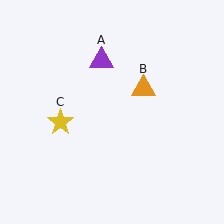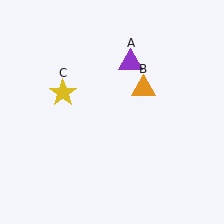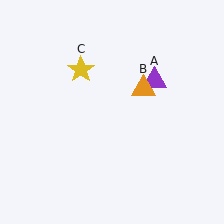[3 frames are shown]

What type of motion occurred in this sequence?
The purple triangle (object A), yellow star (object C) rotated clockwise around the center of the scene.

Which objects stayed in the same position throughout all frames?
Orange triangle (object B) remained stationary.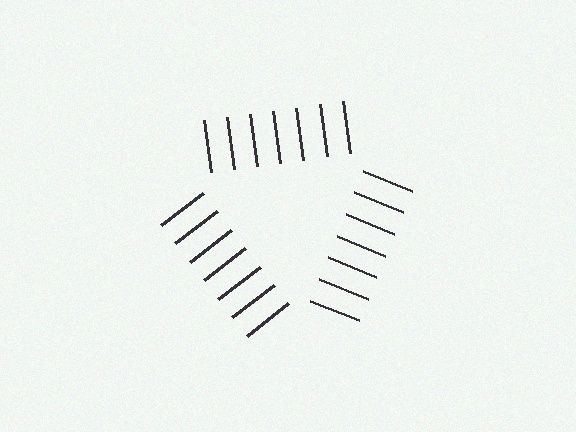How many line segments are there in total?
21 — 7 along each of the 3 edges.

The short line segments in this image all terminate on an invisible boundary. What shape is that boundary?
An illusory triangle — the line segments terminate on its edges but no continuous stroke is drawn.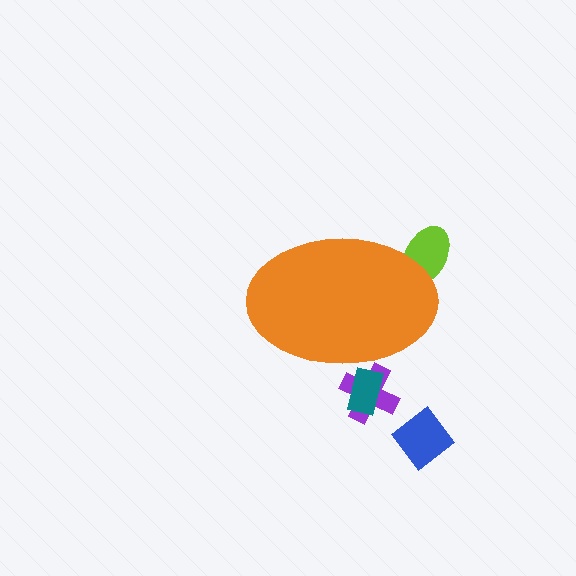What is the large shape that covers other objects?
An orange ellipse.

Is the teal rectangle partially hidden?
Yes, the teal rectangle is partially hidden behind the orange ellipse.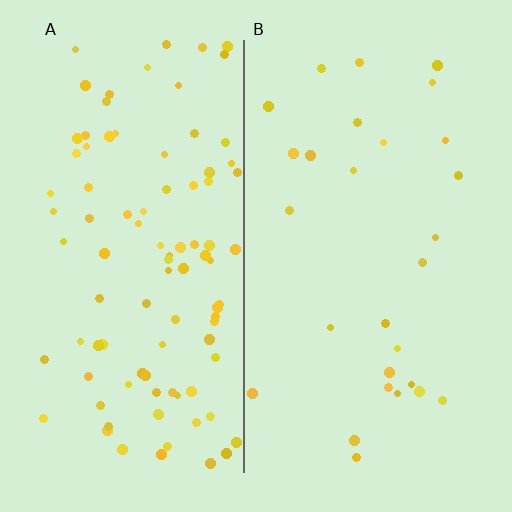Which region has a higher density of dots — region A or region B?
A (the left).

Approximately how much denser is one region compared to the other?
Approximately 3.3× — region A over region B.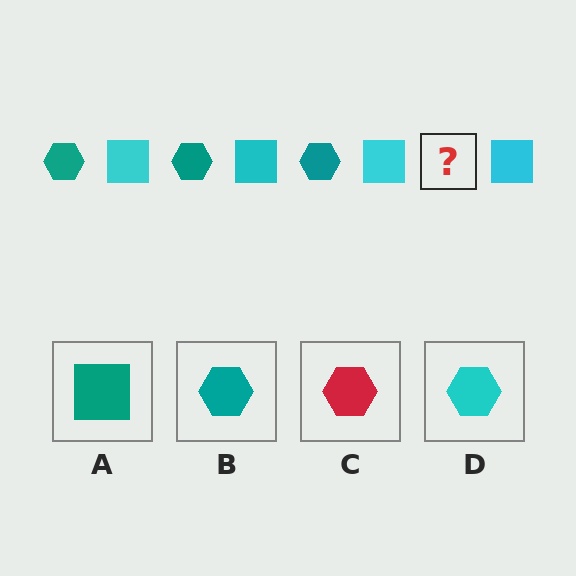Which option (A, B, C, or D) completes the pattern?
B.